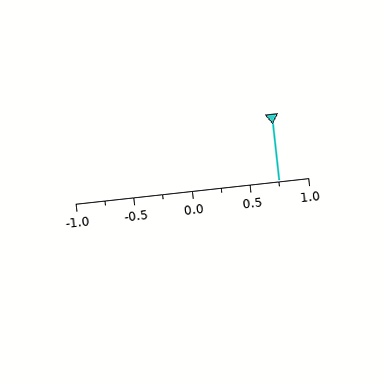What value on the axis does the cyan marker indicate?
The marker indicates approximately 0.75.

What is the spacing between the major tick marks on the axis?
The major ticks are spaced 0.5 apart.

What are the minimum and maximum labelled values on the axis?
The axis runs from -1.0 to 1.0.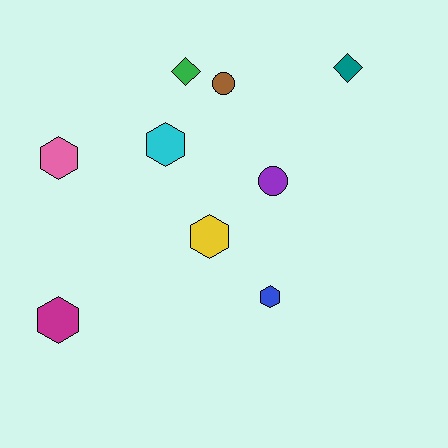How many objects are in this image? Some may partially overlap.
There are 9 objects.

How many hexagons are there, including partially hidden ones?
There are 5 hexagons.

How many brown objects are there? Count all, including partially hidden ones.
There is 1 brown object.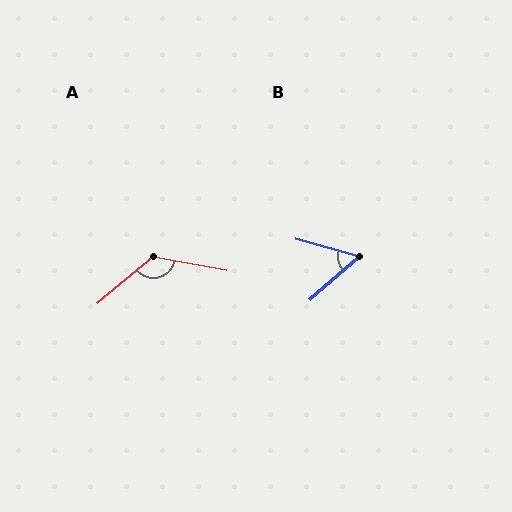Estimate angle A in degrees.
Approximately 129 degrees.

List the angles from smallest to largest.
B (57°), A (129°).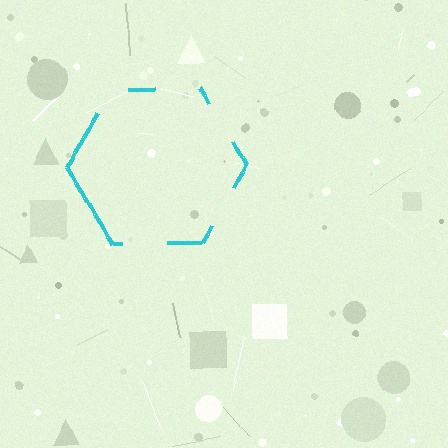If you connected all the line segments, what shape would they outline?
They would outline a hexagon.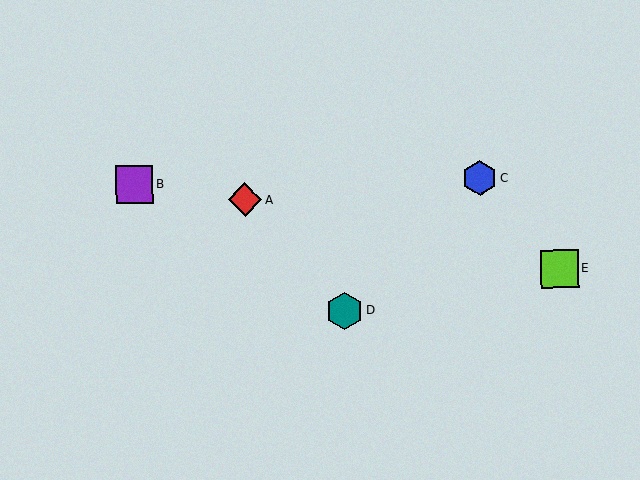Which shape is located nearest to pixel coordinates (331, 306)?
The teal hexagon (labeled D) at (344, 311) is nearest to that location.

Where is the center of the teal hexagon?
The center of the teal hexagon is at (344, 311).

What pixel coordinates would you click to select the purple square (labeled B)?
Click at (134, 184) to select the purple square B.